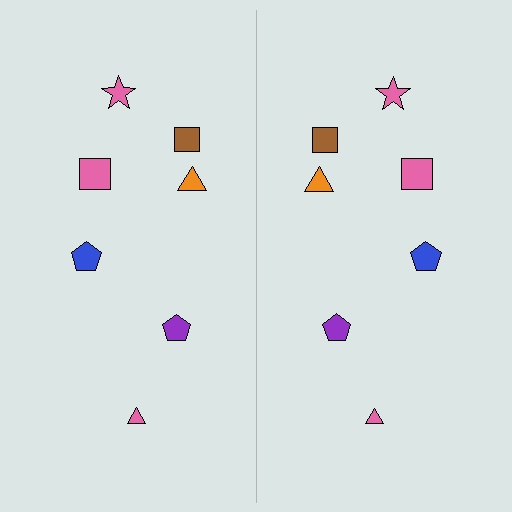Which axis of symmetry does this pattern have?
The pattern has a vertical axis of symmetry running through the center of the image.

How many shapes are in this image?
There are 14 shapes in this image.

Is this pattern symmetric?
Yes, this pattern has bilateral (reflection) symmetry.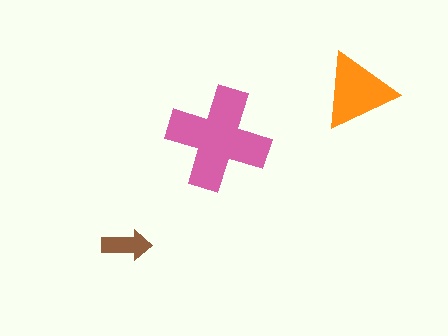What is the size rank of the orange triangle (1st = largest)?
2nd.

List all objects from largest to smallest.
The pink cross, the orange triangle, the brown arrow.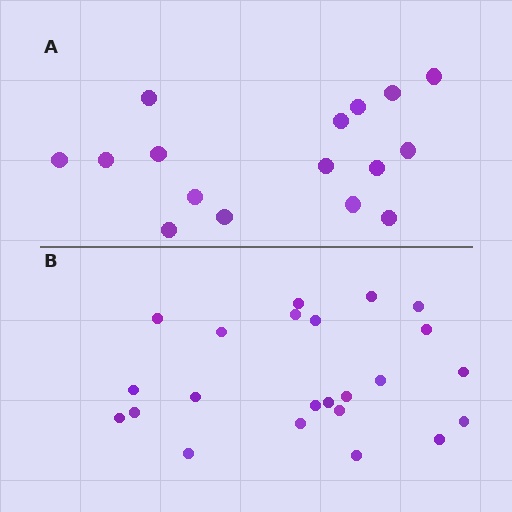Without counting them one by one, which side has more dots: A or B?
Region B (the bottom region) has more dots.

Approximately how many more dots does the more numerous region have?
Region B has roughly 8 or so more dots than region A.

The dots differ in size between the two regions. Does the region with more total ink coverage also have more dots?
No. Region A has more total ink coverage because its dots are larger, but region B actually contains more individual dots. Total area can be misleading — the number of items is what matters here.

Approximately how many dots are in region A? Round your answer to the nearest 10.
About 20 dots. (The exact count is 16, which rounds to 20.)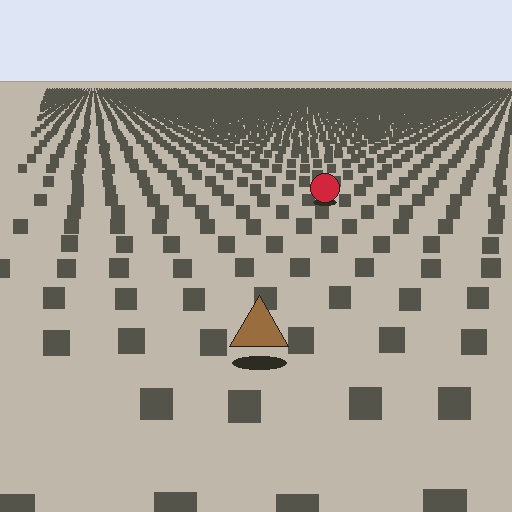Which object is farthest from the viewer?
The red circle is farthest from the viewer. It appears smaller and the ground texture around it is denser.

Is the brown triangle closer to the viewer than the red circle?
Yes. The brown triangle is closer — you can tell from the texture gradient: the ground texture is coarser near it.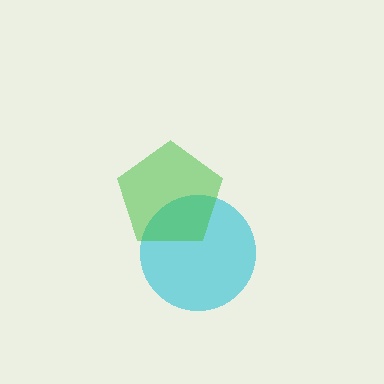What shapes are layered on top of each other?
The layered shapes are: a cyan circle, a green pentagon.